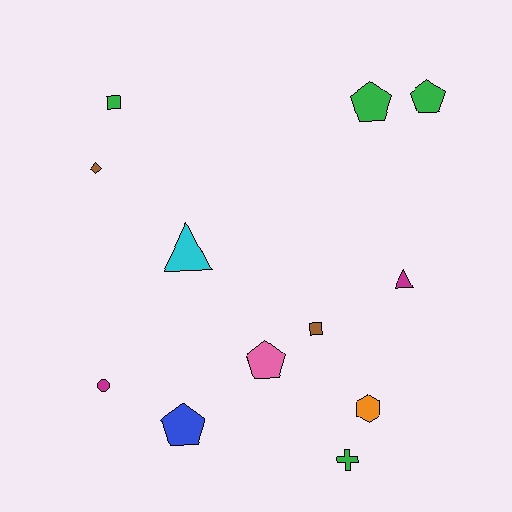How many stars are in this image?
There are no stars.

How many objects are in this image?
There are 12 objects.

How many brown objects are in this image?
There are 2 brown objects.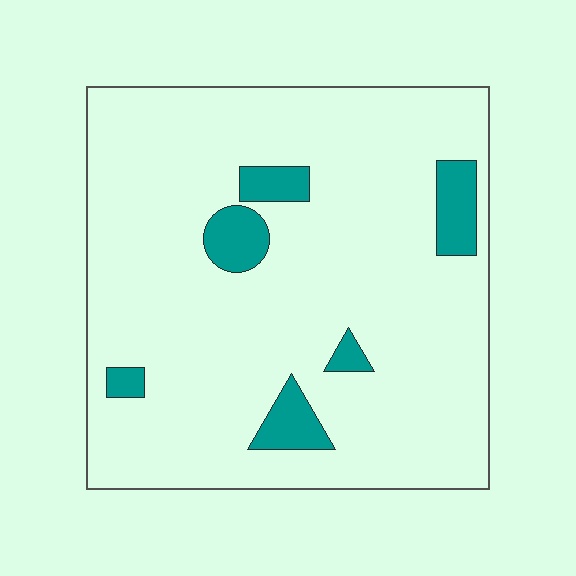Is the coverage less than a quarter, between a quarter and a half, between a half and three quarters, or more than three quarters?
Less than a quarter.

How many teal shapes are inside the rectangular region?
6.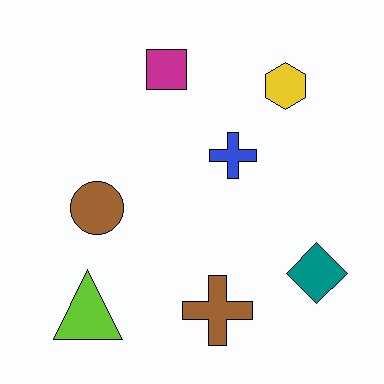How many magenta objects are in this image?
There is 1 magenta object.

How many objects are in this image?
There are 7 objects.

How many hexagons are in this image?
There is 1 hexagon.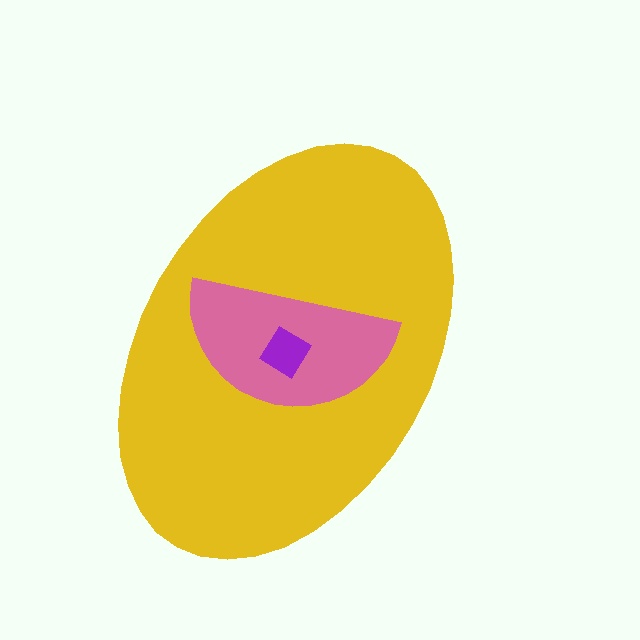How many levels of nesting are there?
3.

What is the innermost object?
The purple diamond.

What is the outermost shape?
The yellow ellipse.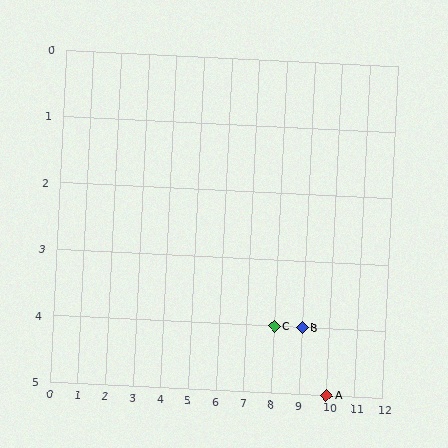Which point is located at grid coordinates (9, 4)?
Point B is at (9, 4).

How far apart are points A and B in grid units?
Points A and B are 1 column and 1 row apart (about 1.4 grid units diagonally).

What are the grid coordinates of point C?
Point C is at grid coordinates (8, 4).